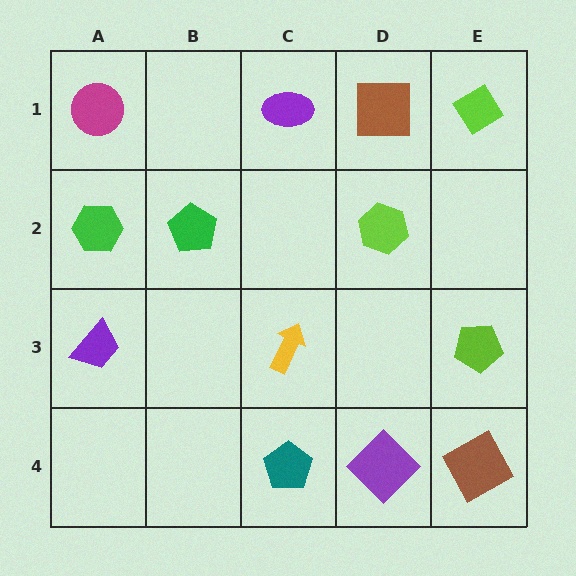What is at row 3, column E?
A lime pentagon.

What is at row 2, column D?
A lime hexagon.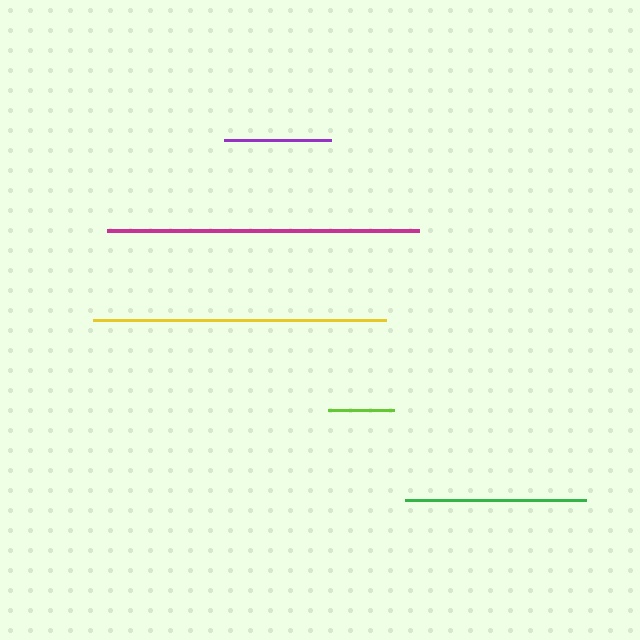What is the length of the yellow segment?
The yellow segment is approximately 294 pixels long.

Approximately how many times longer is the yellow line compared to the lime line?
The yellow line is approximately 4.5 times the length of the lime line.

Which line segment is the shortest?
The lime line is the shortest at approximately 66 pixels.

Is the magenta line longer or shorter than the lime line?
The magenta line is longer than the lime line.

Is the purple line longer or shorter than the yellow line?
The yellow line is longer than the purple line.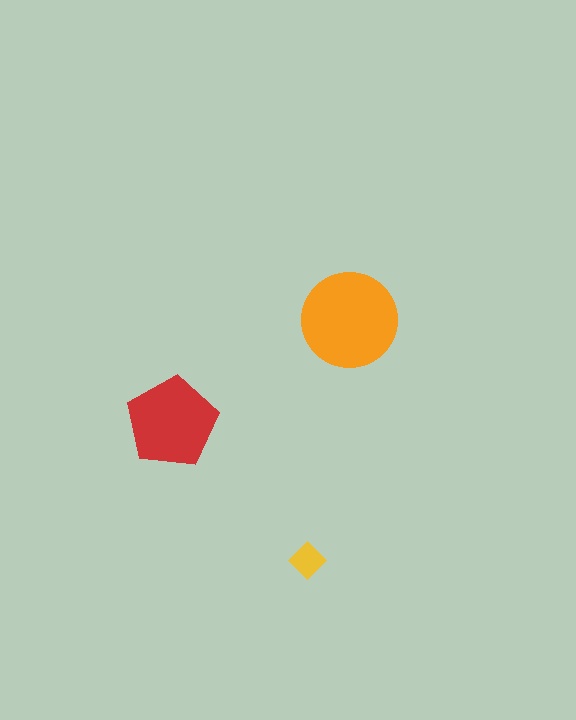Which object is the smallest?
The yellow diamond.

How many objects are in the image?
There are 3 objects in the image.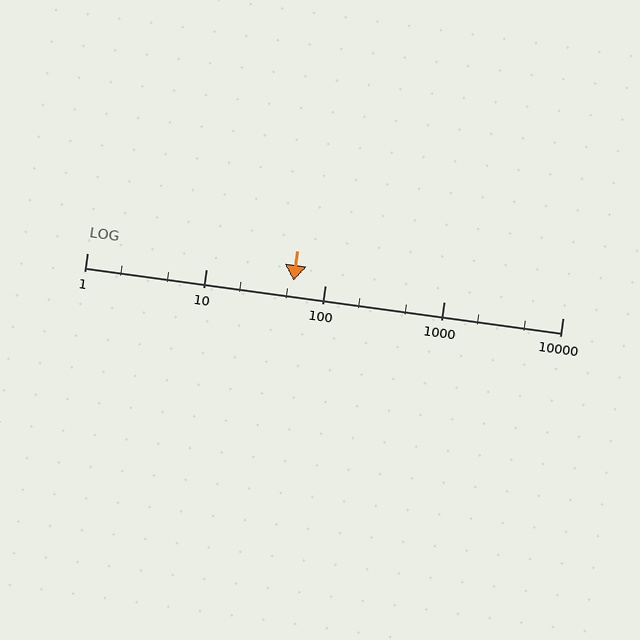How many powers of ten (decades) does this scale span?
The scale spans 4 decades, from 1 to 10000.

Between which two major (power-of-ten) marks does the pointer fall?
The pointer is between 10 and 100.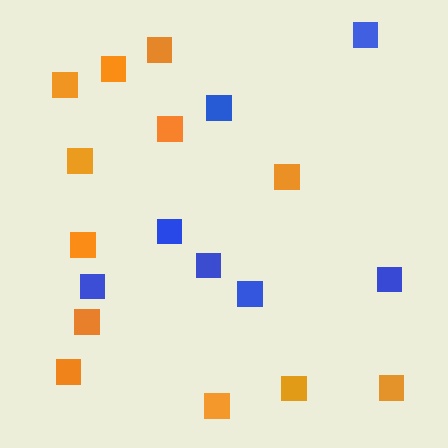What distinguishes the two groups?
There are 2 groups: one group of orange squares (12) and one group of blue squares (7).